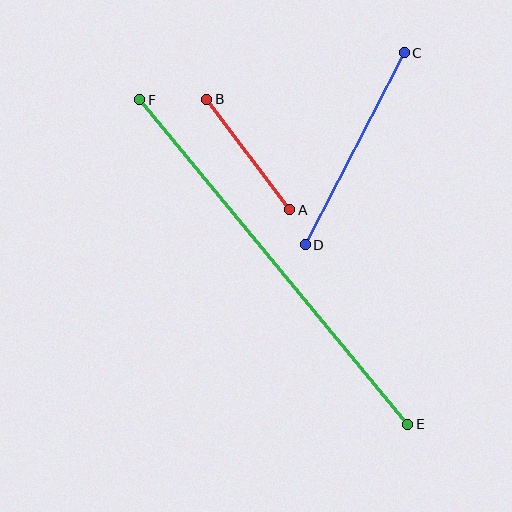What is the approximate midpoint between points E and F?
The midpoint is at approximately (274, 262) pixels.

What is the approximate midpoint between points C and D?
The midpoint is at approximately (355, 149) pixels.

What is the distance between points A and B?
The distance is approximately 139 pixels.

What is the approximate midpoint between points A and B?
The midpoint is at approximately (248, 155) pixels.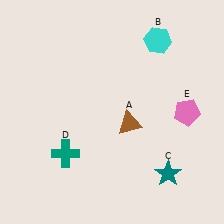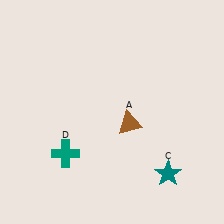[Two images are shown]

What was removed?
The pink pentagon (E), the cyan hexagon (B) were removed in Image 2.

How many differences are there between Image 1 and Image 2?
There are 2 differences between the two images.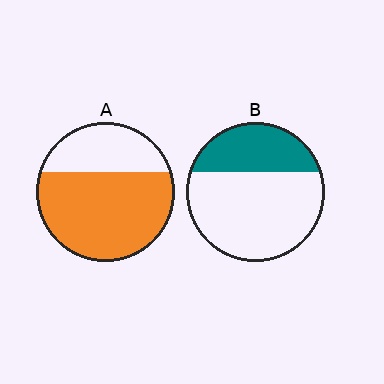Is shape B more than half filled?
No.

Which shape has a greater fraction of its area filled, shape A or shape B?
Shape A.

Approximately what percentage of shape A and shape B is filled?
A is approximately 70% and B is approximately 30%.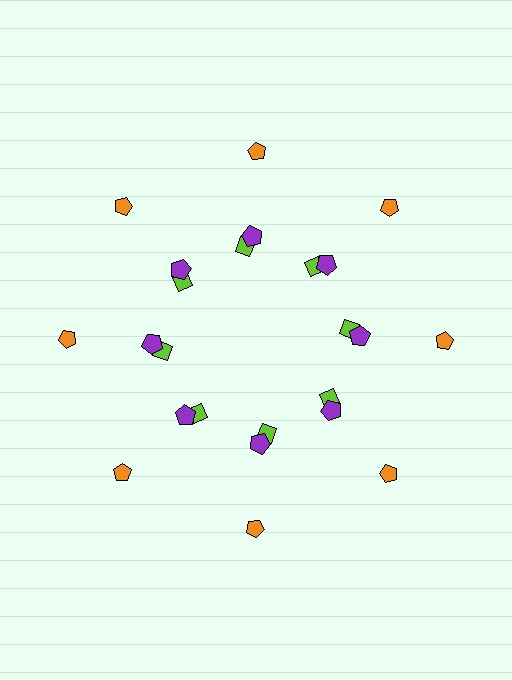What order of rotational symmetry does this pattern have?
This pattern has 8-fold rotational symmetry.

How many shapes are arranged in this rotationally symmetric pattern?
There are 24 shapes, arranged in 8 groups of 3.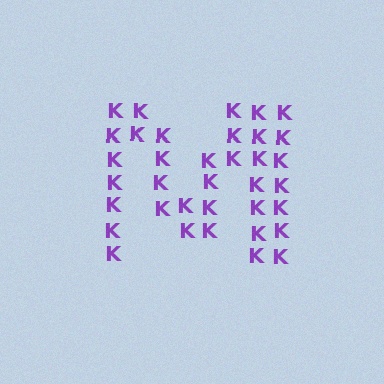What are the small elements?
The small elements are letter K's.